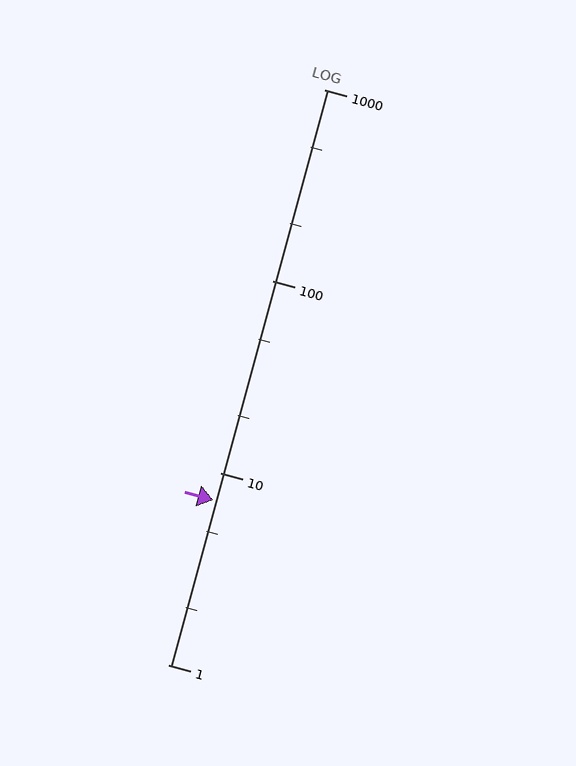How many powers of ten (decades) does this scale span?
The scale spans 3 decades, from 1 to 1000.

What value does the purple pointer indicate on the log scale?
The pointer indicates approximately 7.2.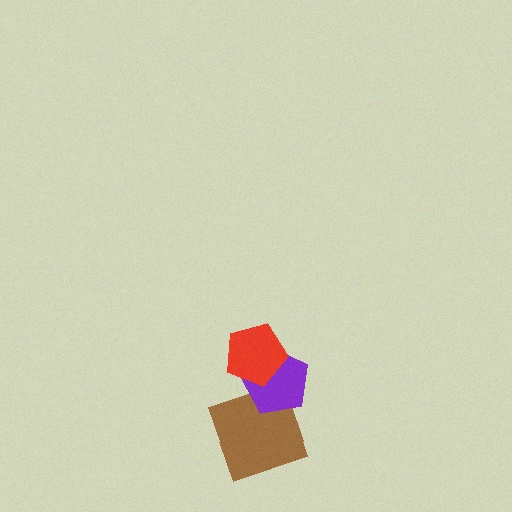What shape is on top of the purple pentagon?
The red pentagon is on top of the purple pentagon.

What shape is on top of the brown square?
The purple pentagon is on top of the brown square.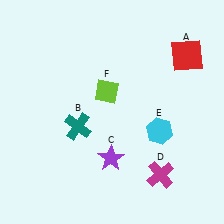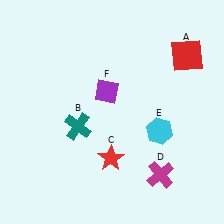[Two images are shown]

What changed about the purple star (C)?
In Image 1, C is purple. In Image 2, it changed to red.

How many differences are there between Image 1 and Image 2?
There are 2 differences between the two images.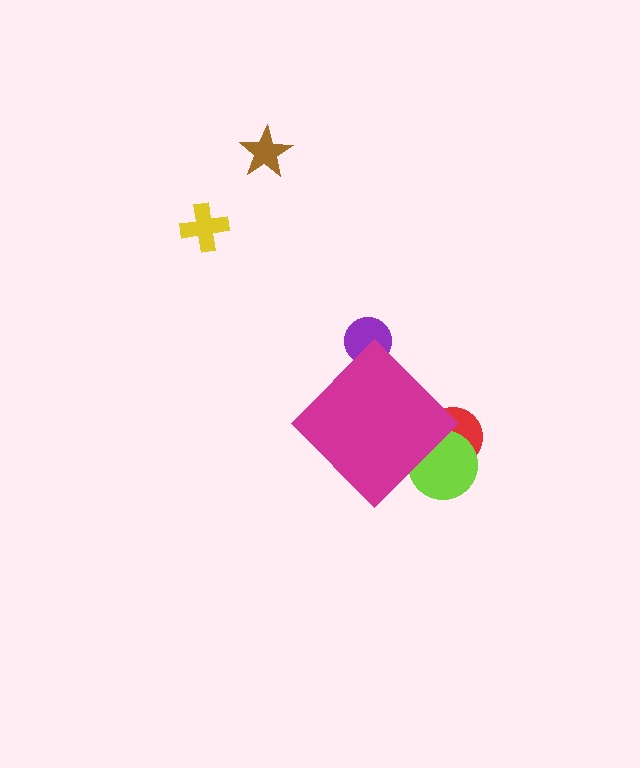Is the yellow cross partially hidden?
No, the yellow cross is fully visible.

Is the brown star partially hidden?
No, the brown star is fully visible.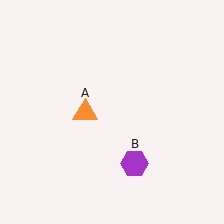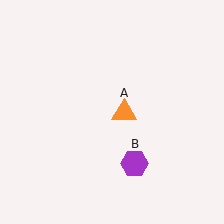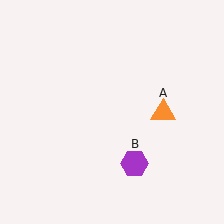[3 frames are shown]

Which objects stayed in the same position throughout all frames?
Purple hexagon (object B) remained stationary.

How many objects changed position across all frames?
1 object changed position: orange triangle (object A).